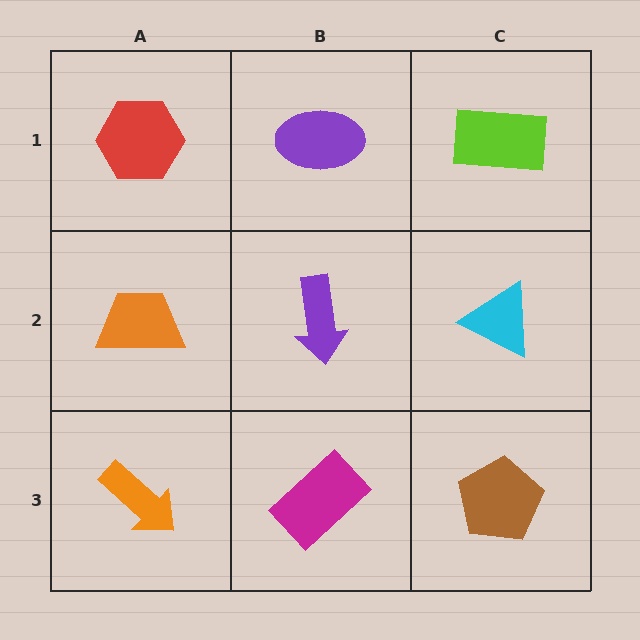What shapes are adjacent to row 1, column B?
A purple arrow (row 2, column B), a red hexagon (row 1, column A), a lime rectangle (row 1, column C).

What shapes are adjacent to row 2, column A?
A red hexagon (row 1, column A), an orange arrow (row 3, column A), a purple arrow (row 2, column B).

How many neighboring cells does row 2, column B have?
4.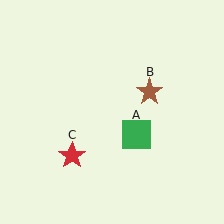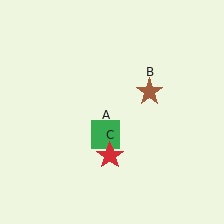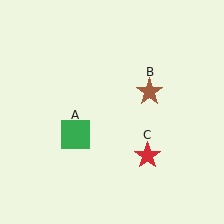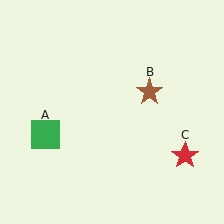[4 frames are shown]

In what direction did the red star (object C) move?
The red star (object C) moved right.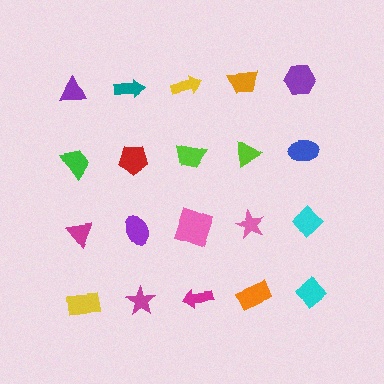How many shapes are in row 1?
5 shapes.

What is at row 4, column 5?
A cyan diamond.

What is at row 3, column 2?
A purple ellipse.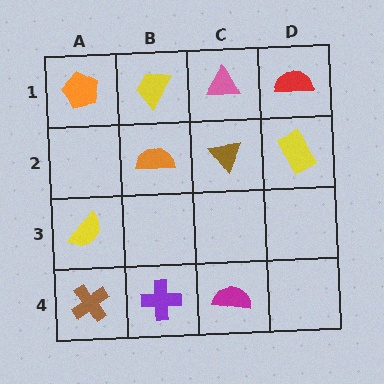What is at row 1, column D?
A red semicircle.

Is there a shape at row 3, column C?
No, that cell is empty.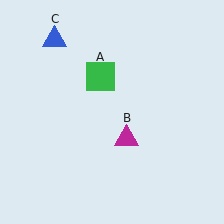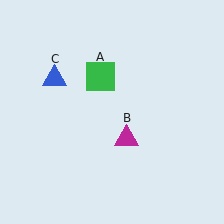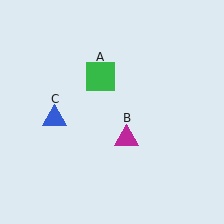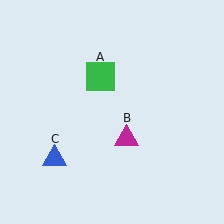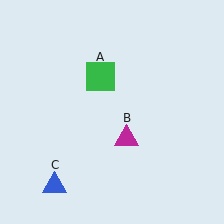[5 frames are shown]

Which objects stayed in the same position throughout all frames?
Green square (object A) and magenta triangle (object B) remained stationary.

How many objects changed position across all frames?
1 object changed position: blue triangle (object C).